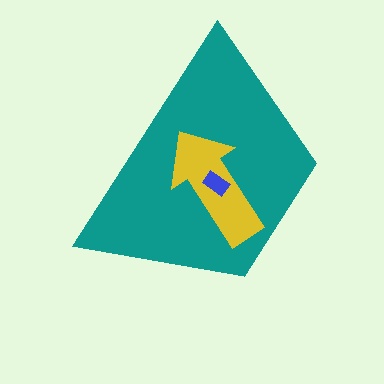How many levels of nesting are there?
3.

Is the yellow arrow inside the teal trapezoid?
Yes.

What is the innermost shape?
The blue rectangle.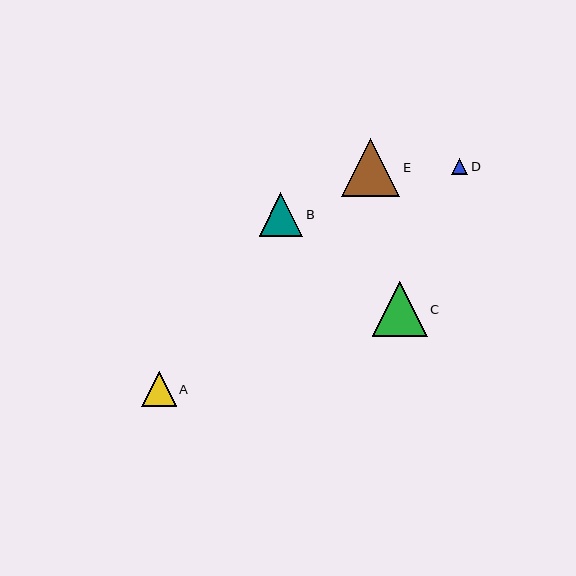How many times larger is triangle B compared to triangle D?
Triangle B is approximately 2.7 times the size of triangle D.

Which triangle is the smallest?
Triangle D is the smallest with a size of approximately 16 pixels.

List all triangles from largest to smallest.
From largest to smallest: E, C, B, A, D.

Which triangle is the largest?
Triangle E is the largest with a size of approximately 59 pixels.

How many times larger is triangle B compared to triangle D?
Triangle B is approximately 2.7 times the size of triangle D.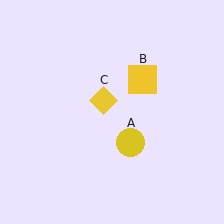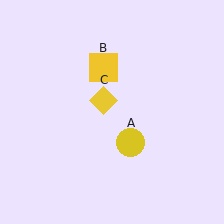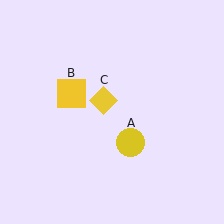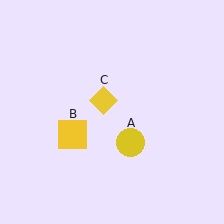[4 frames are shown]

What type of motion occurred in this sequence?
The yellow square (object B) rotated counterclockwise around the center of the scene.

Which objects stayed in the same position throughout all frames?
Yellow circle (object A) and yellow diamond (object C) remained stationary.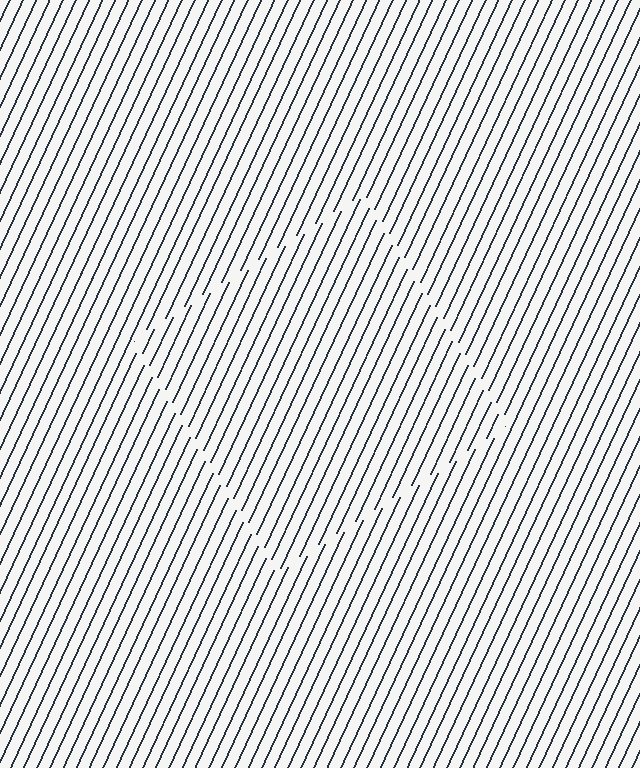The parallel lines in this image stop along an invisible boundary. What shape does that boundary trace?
An illusory square. The interior of the shape contains the same grating, shifted by half a period — the contour is defined by the phase discontinuity where line-ends from the inner and outer gratings abut.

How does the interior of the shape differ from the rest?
The interior of the shape contains the same grating, shifted by half a period — the contour is defined by the phase discontinuity where line-ends from the inner and outer gratings abut.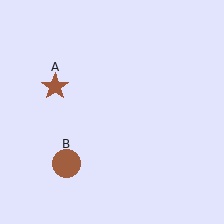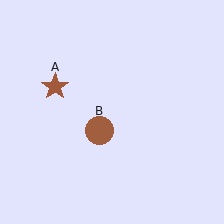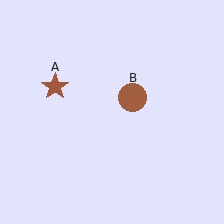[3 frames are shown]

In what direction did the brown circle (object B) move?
The brown circle (object B) moved up and to the right.